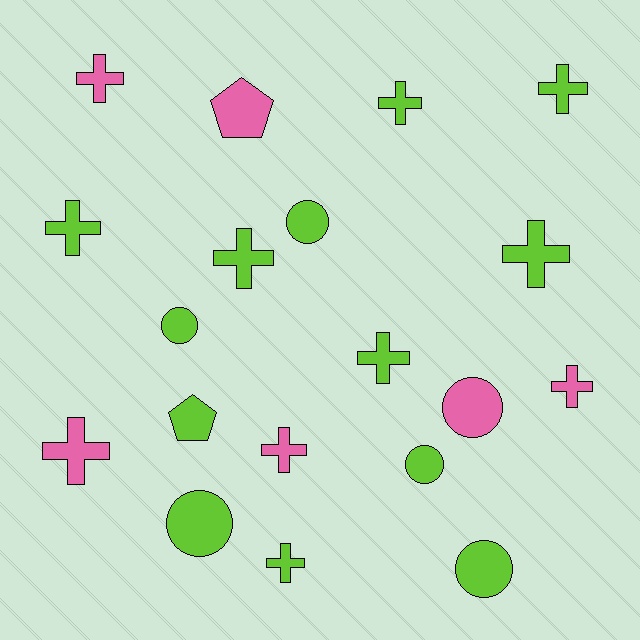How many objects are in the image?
There are 19 objects.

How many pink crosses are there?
There are 4 pink crosses.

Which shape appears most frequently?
Cross, with 11 objects.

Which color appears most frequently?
Lime, with 13 objects.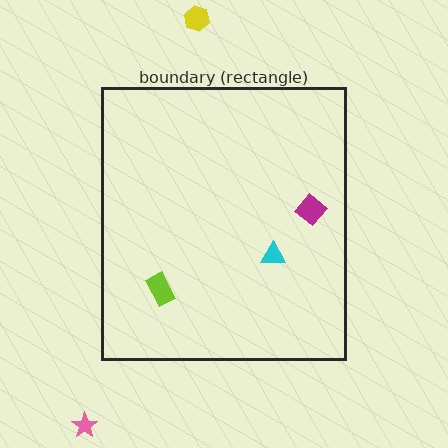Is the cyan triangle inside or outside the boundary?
Inside.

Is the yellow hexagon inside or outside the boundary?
Outside.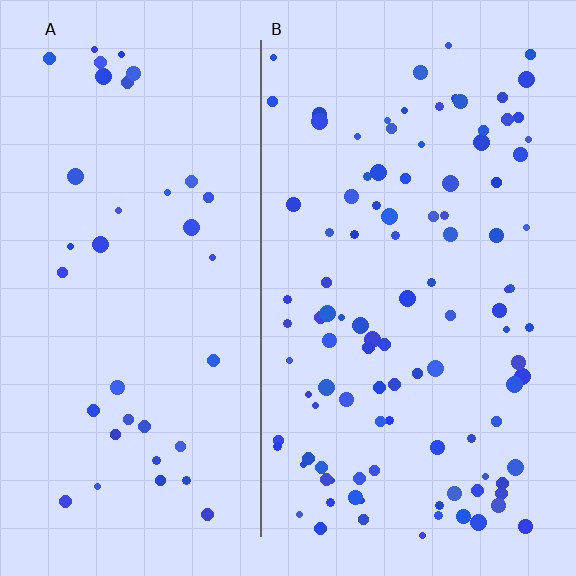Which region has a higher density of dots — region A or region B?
B (the right).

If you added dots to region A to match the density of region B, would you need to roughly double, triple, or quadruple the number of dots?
Approximately triple.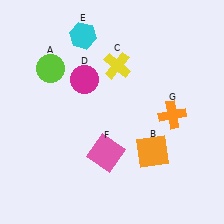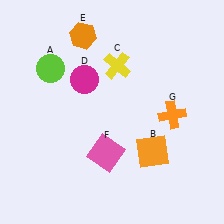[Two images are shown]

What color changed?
The hexagon (E) changed from cyan in Image 1 to orange in Image 2.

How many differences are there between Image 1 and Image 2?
There is 1 difference between the two images.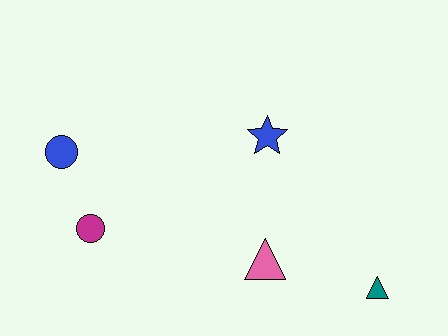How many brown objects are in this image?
There are no brown objects.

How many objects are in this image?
There are 5 objects.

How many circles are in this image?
There are 2 circles.